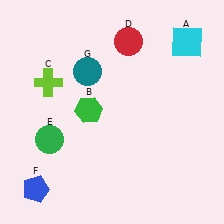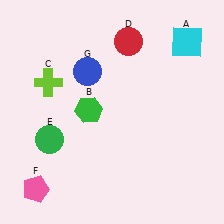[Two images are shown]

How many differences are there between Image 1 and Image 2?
There are 2 differences between the two images.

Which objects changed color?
F changed from blue to pink. G changed from teal to blue.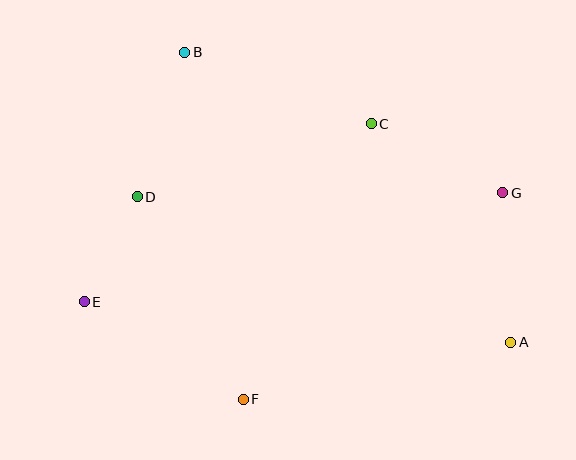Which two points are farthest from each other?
Points A and B are farthest from each other.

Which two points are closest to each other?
Points D and E are closest to each other.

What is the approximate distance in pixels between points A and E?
The distance between A and E is approximately 428 pixels.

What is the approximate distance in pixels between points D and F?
The distance between D and F is approximately 228 pixels.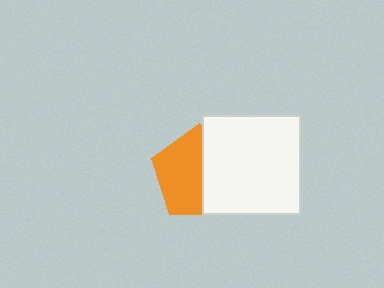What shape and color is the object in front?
The object in front is a white square.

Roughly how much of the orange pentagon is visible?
About half of it is visible (roughly 54%).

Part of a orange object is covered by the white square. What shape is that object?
It is a pentagon.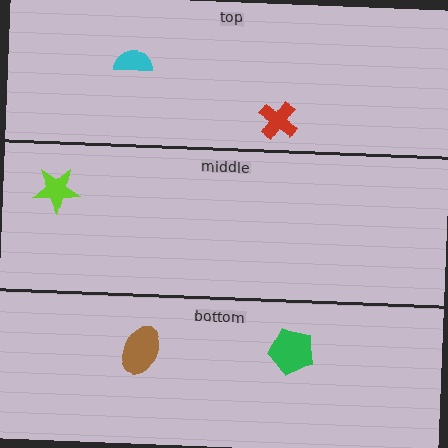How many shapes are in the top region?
2.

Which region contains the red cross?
The top region.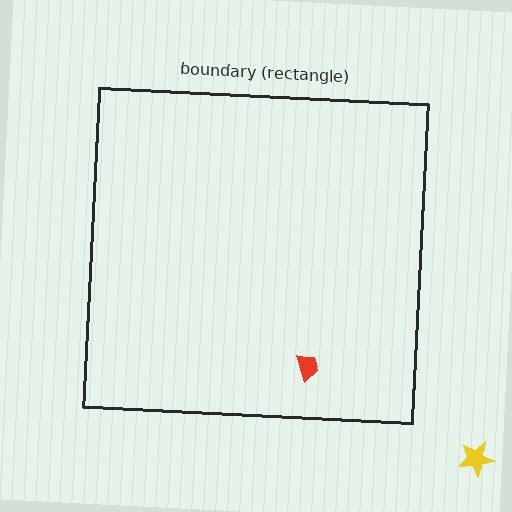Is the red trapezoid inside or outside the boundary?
Inside.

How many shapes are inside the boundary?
1 inside, 1 outside.